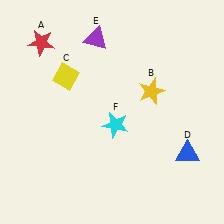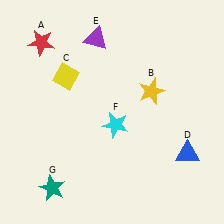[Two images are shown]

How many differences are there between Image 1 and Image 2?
There is 1 difference between the two images.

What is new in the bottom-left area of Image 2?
A teal star (G) was added in the bottom-left area of Image 2.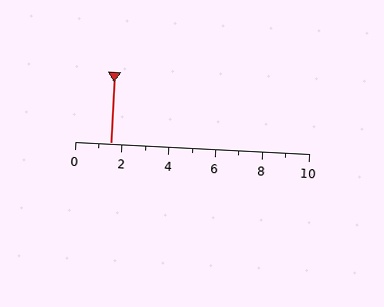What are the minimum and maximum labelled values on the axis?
The axis runs from 0 to 10.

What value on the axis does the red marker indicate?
The marker indicates approximately 1.5.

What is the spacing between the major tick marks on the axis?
The major ticks are spaced 2 apart.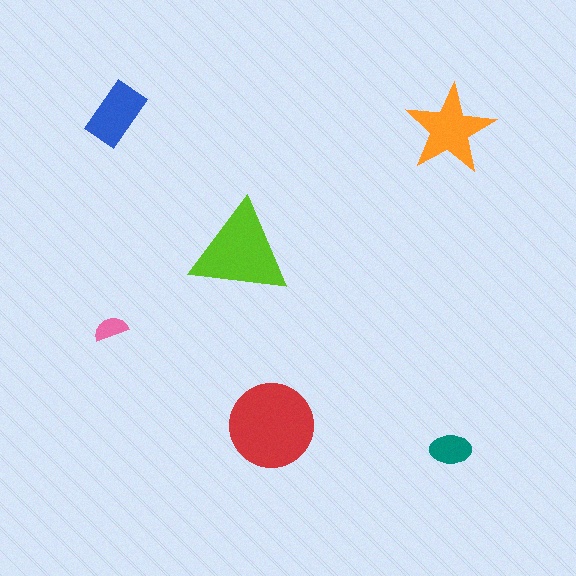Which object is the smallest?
The pink semicircle.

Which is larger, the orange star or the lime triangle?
The lime triangle.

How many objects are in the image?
There are 6 objects in the image.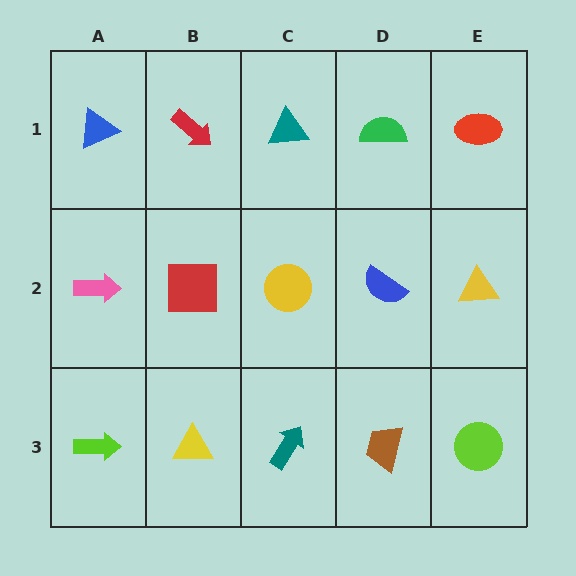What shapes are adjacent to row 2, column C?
A teal triangle (row 1, column C), a teal arrow (row 3, column C), a red square (row 2, column B), a blue semicircle (row 2, column D).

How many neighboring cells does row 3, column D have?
3.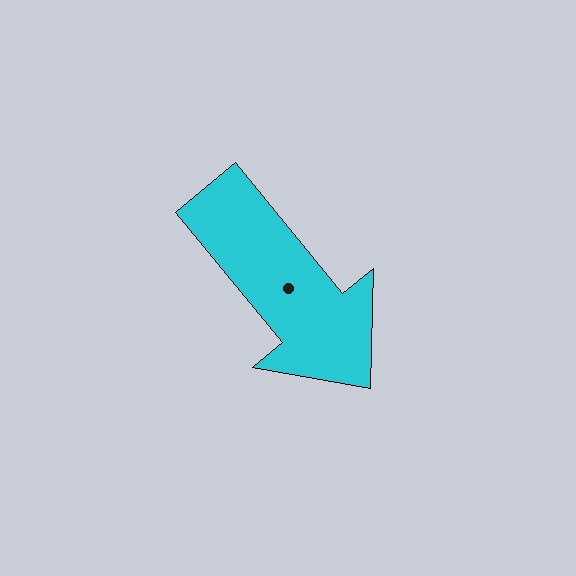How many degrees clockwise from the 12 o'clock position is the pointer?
Approximately 140 degrees.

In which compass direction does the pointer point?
Southeast.